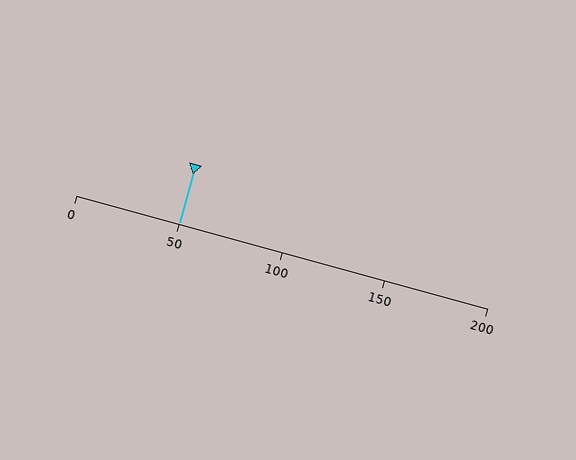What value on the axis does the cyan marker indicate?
The marker indicates approximately 50.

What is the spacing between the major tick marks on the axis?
The major ticks are spaced 50 apart.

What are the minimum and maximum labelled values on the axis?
The axis runs from 0 to 200.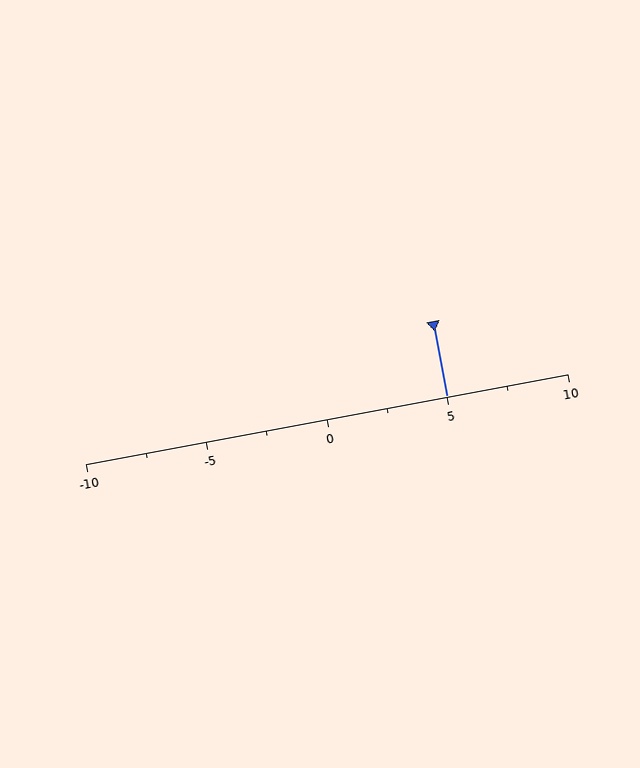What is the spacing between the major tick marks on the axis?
The major ticks are spaced 5 apart.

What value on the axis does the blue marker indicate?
The marker indicates approximately 5.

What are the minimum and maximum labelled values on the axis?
The axis runs from -10 to 10.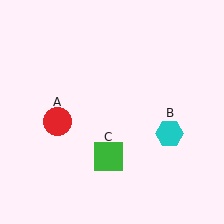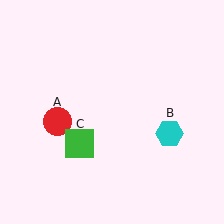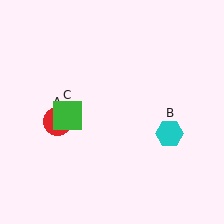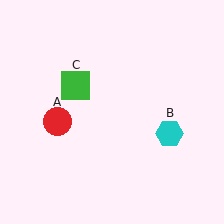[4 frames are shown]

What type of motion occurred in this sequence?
The green square (object C) rotated clockwise around the center of the scene.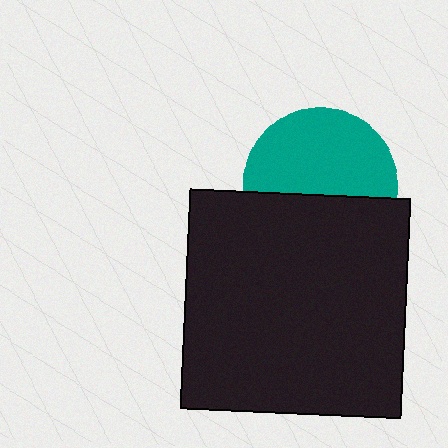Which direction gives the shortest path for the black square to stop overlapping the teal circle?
Moving down gives the shortest separation.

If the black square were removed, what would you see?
You would see the complete teal circle.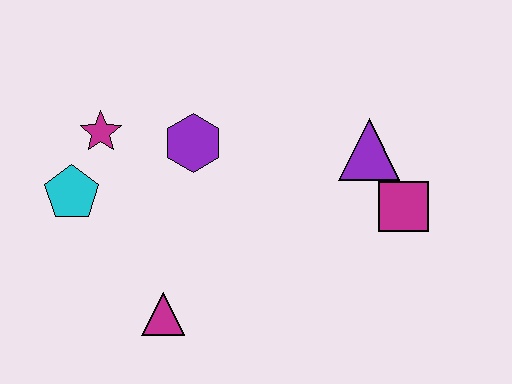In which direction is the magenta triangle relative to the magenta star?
The magenta triangle is below the magenta star.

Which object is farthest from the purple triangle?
The cyan pentagon is farthest from the purple triangle.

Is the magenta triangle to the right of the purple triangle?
No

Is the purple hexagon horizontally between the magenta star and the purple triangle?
Yes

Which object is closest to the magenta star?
The cyan pentagon is closest to the magenta star.